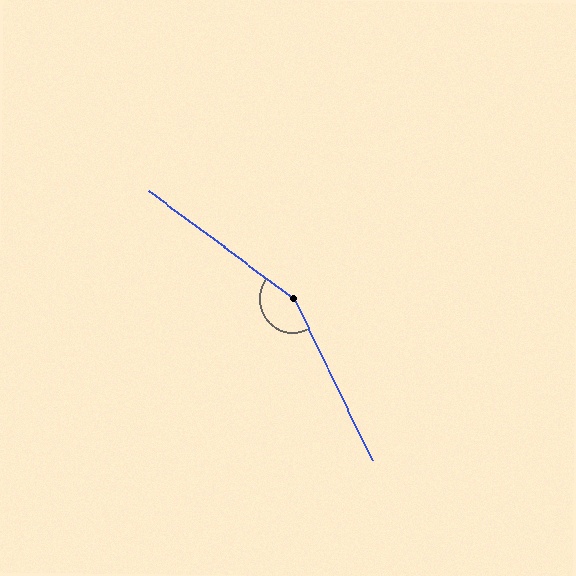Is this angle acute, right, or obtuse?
It is obtuse.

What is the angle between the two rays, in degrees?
Approximately 153 degrees.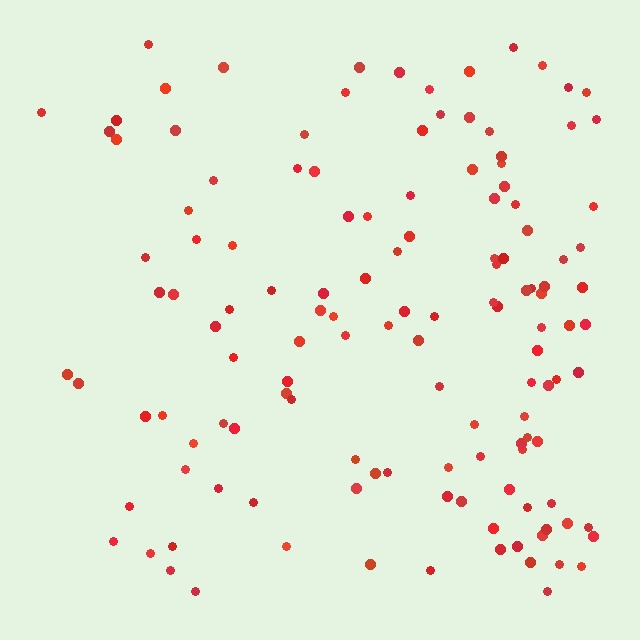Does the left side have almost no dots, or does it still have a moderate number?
Still a moderate number, just noticeably fewer than the right.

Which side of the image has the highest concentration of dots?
The right.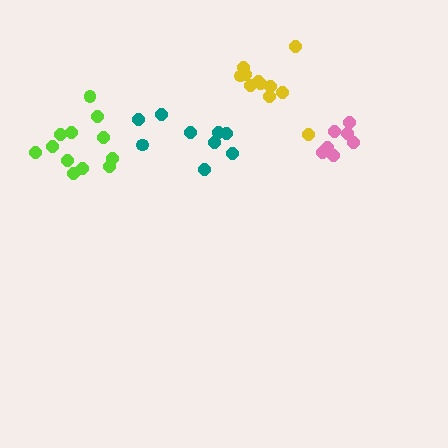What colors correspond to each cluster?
The clusters are colored: teal, yellow, pink, lime.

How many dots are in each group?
Group 1: 9 dots, Group 2: 11 dots, Group 3: 7 dots, Group 4: 12 dots (39 total).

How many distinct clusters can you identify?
There are 4 distinct clusters.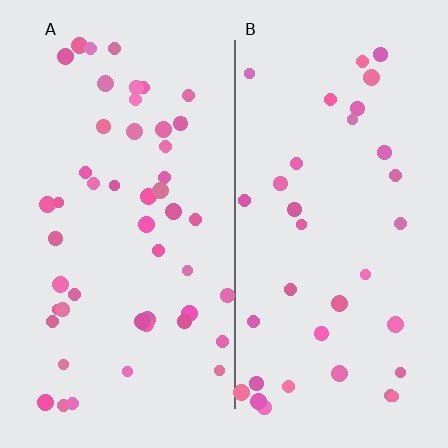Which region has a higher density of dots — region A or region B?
A (the left).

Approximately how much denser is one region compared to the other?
Approximately 1.4× — region A over region B.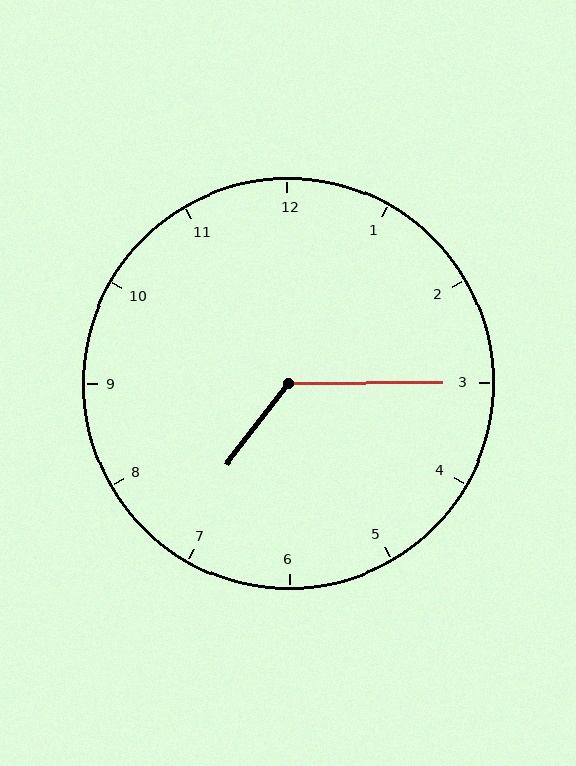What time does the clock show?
7:15.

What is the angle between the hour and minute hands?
Approximately 128 degrees.